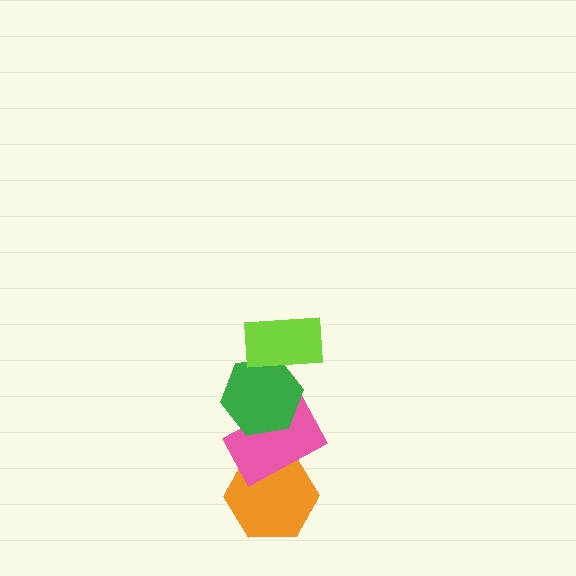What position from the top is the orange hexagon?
The orange hexagon is 4th from the top.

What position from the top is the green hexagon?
The green hexagon is 2nd from the top.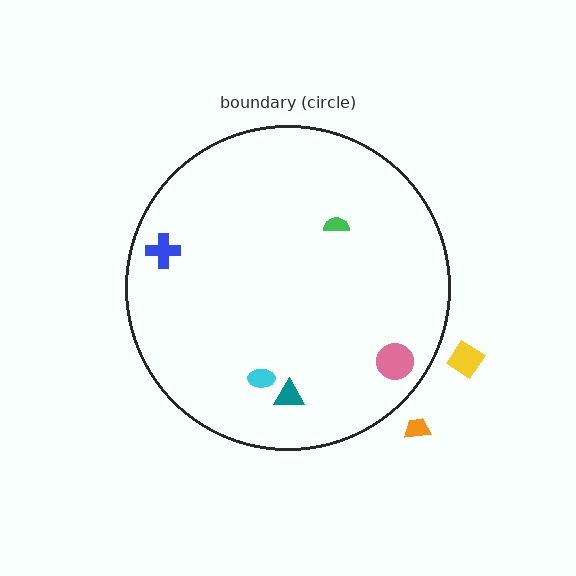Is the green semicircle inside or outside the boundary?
Inside.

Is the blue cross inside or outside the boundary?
Inside.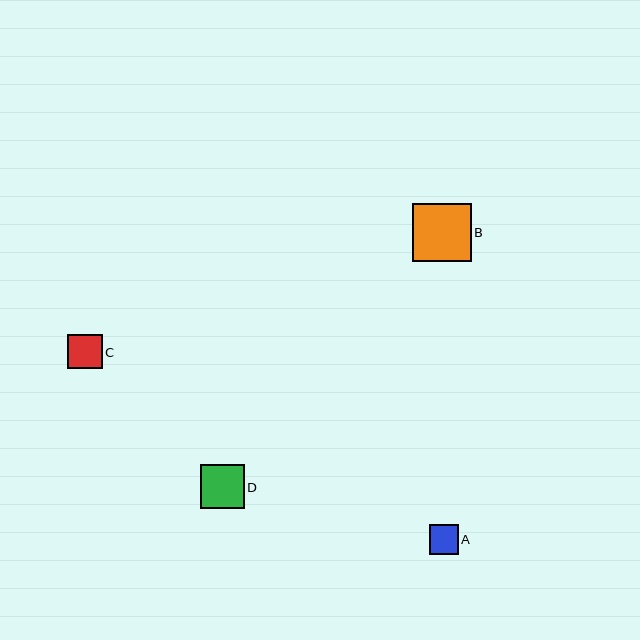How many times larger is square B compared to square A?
Square B is approximately 2.0 times the size of square A.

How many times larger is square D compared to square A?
Square D is approximately 1.5 times the size of square A.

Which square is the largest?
Square B is the largest with a size of approximately 59 pixels.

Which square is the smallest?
Square A is the smallest with a size of approximately 29 pixels.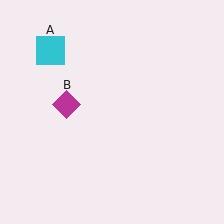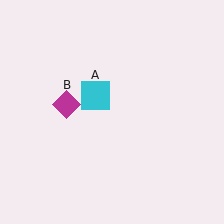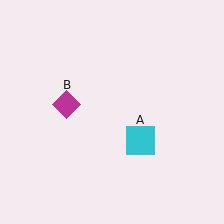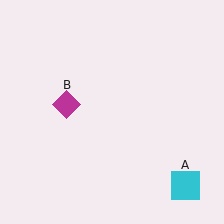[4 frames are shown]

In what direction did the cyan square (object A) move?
The cyan square (object A) moved down and to the right.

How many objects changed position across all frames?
1 object changed position: cyan square (object A).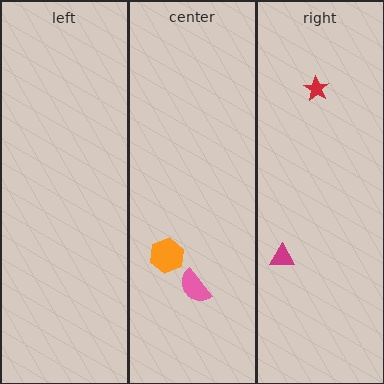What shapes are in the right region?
The magenta triangle, the red star.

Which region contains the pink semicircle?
The center region.